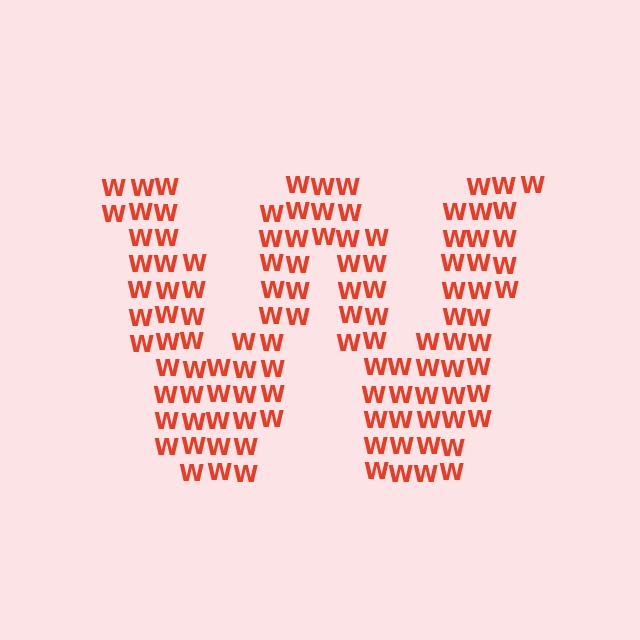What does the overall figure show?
The overall figure shows the letter W.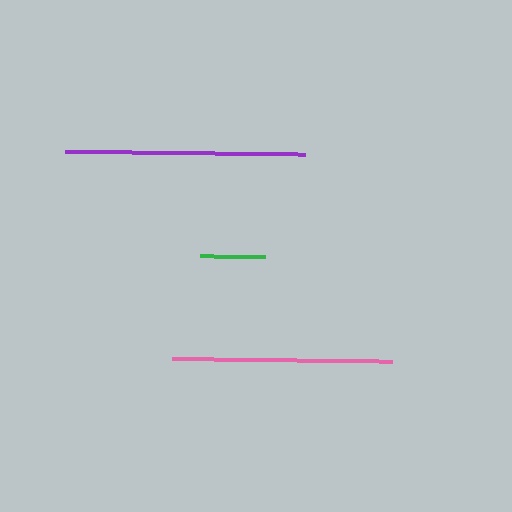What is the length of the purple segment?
The purple segment is approximately 240 pixels long.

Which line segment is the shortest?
The green line is the shortest at approximately 66 pixels.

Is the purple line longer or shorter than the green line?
The purple line is longer than the green line.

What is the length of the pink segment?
The pink segment is approximately 220 pixels long.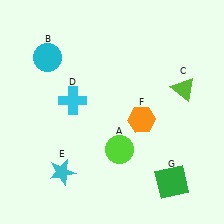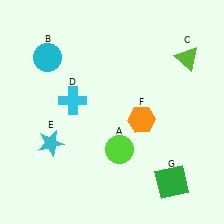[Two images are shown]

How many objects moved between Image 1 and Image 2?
2 objects moved between the two images.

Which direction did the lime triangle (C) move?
The lime triangle (C) moved up.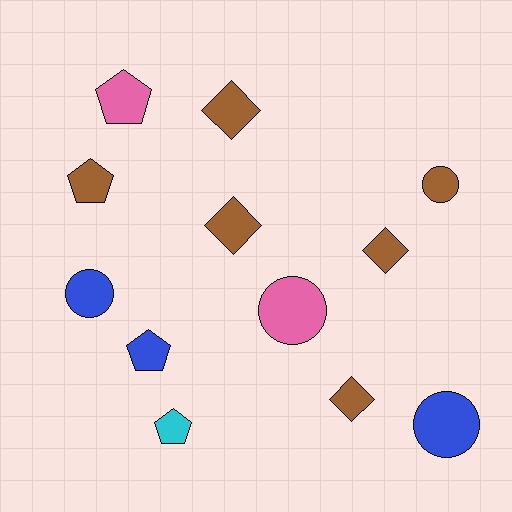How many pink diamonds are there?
There are no pink diamonds.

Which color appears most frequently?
Brown, with 6 objects.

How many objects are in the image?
There are 12 objects.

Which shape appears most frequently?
Circle, with 4 objects.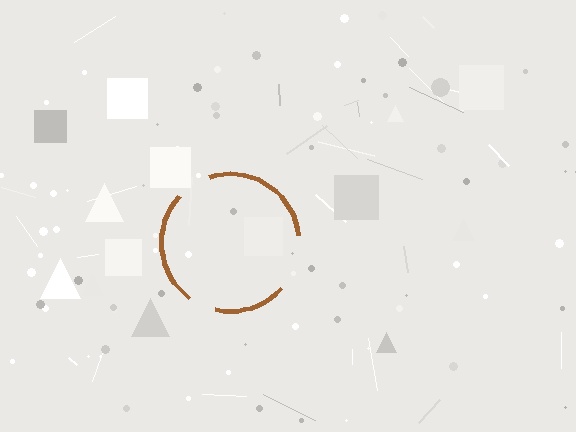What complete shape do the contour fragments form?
The contour fragments form a circle.